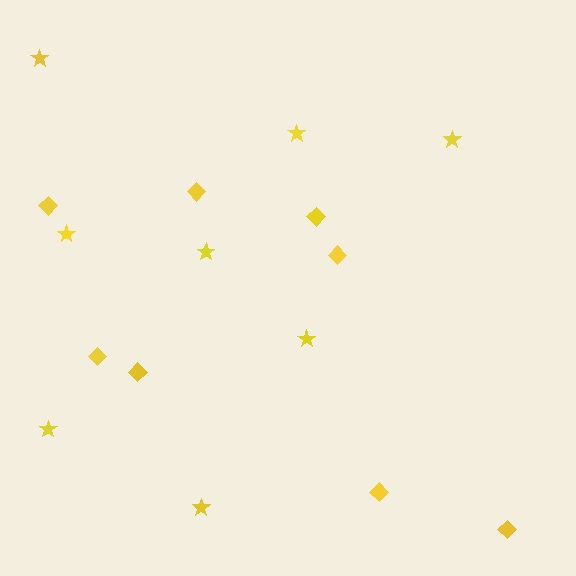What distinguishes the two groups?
There are 2 groups: one group of stars (8) and one group of diamonds (8).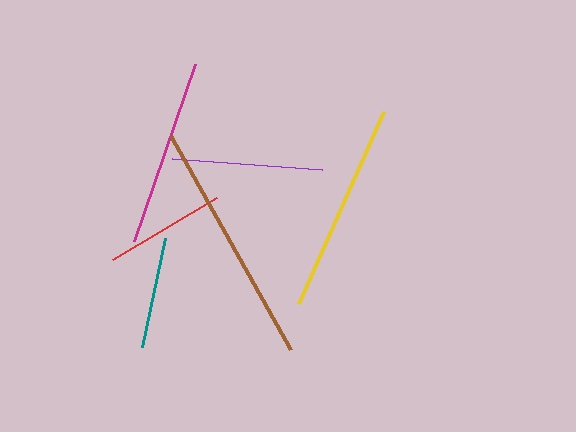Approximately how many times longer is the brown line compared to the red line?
The brown line is approximately 2.0 times the length of the red line.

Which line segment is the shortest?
The teal line is the shortest at approximately 111 pixels.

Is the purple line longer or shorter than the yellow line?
The yellow line is longer than the purple line.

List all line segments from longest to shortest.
From longest to shortest: brown, yellow, magenta, purple, red, teal.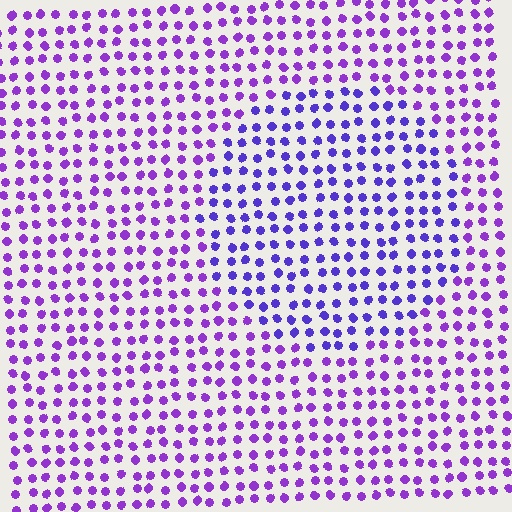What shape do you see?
I see a circle.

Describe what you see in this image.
The image is filled with small purple elements in a uniform arrangement. A circle-shaped region is visible where the elements are tinted to a slightly different hue, forming a subtle color boundary.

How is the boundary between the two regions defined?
The boundary is defined purely by a slight shift in hue (about 25 degrees). Spacing, size, and orientation are identical on both sides.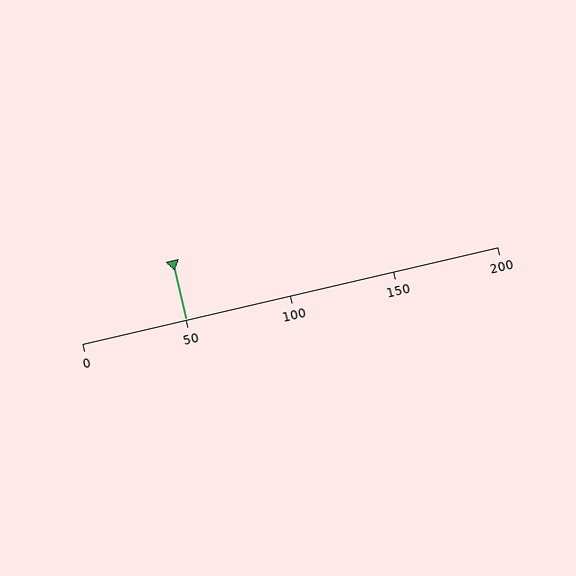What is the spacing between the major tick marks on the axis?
The major ticks are spaced 50 apart.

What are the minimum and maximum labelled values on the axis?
The axis runs from 0 to 200.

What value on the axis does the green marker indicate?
The marker indicates approximately 50.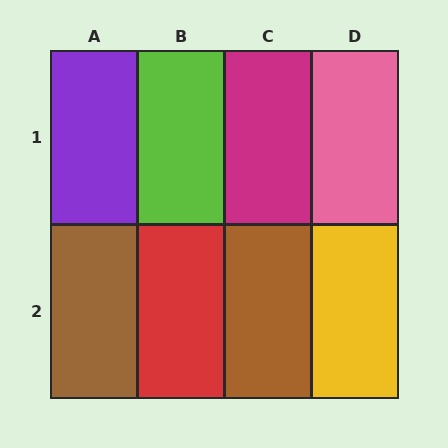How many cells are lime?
1 cell is lime.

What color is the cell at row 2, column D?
Yellow.